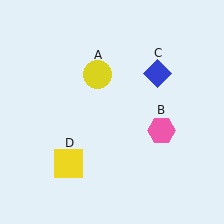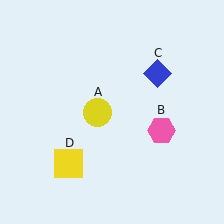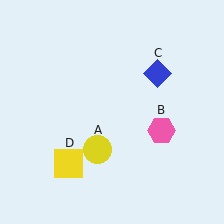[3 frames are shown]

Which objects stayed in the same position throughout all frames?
Pink hexagon (object B) and blue diamond (object C) and yellow square (object D) remained stationary.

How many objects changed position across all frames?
1 object changed position: yellow circle (object A).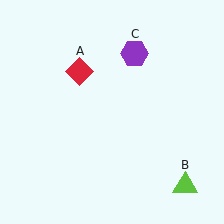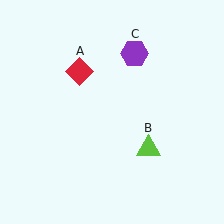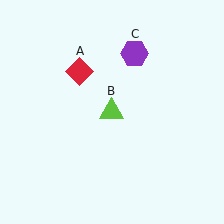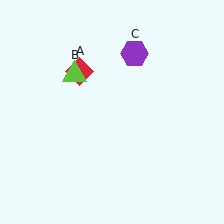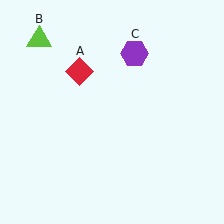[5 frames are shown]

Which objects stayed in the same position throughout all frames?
Red diamond (object A) and purple hexagon (object C) remained stationary.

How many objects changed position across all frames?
1 object changed position: lime triangle (object B).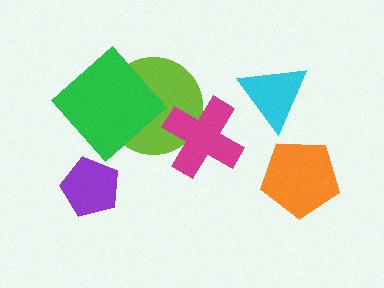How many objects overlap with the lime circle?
2 objects overlap with the lime circle.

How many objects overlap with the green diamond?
1 object overlaps with the green diamond.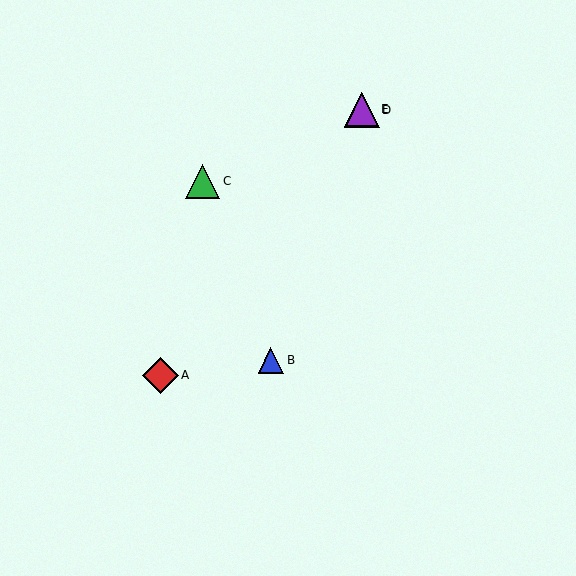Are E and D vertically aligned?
Yes, both are at x≈362.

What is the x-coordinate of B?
Object B is at x≈271.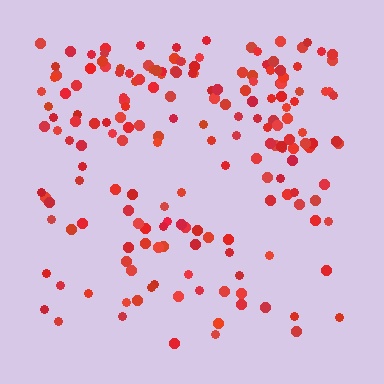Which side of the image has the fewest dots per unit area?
The bottom.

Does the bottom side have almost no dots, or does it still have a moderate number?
Still a moderate number, just noticeably fewer than the top.